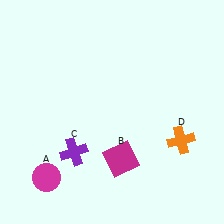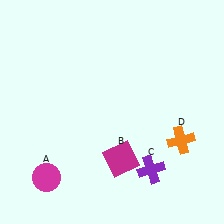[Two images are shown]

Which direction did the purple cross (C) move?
The purple cross (C) moved right.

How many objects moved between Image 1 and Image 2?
1 object moved between the two images.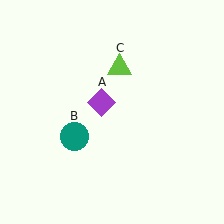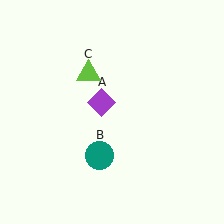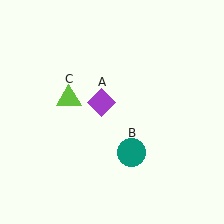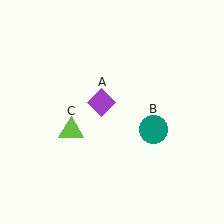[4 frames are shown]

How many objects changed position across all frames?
2 objects changed position: teal circle (object B), lime triangle (object C).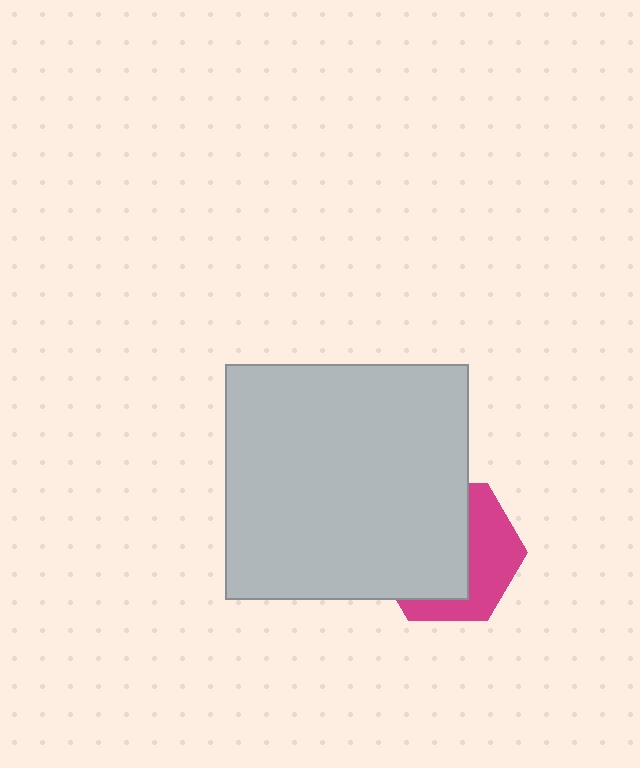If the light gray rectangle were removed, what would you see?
You would see the complete magenta hexagon.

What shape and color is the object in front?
The object in front is a light gray rectangle.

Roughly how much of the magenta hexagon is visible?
A small part of it is visible (roughly 41%).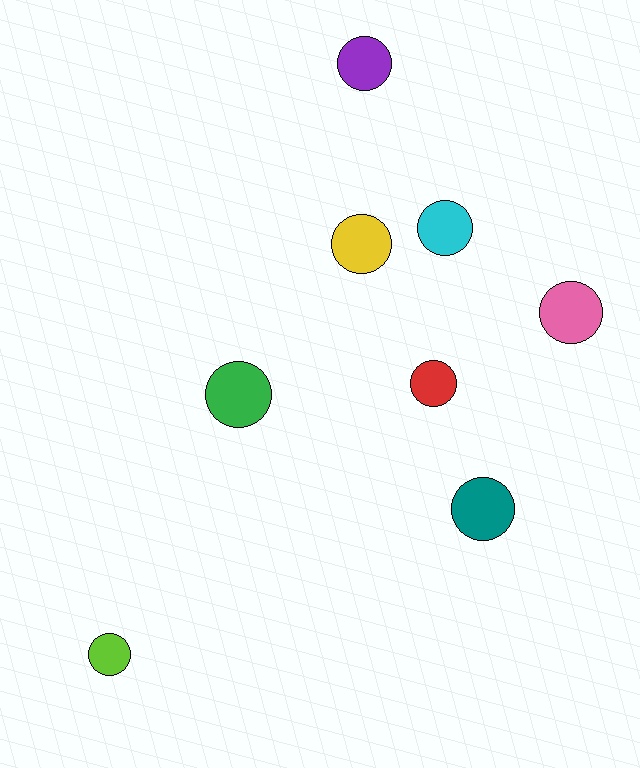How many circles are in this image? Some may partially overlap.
There are 8 circles.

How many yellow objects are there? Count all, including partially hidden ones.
There is 1 yellow object.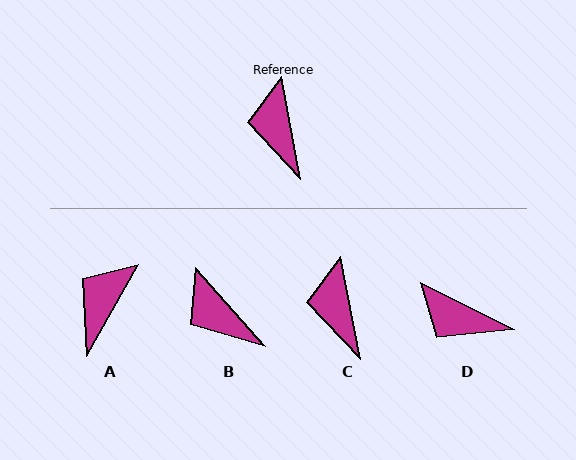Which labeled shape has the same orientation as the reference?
C.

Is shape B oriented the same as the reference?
No, it is off by about 31 degrees.